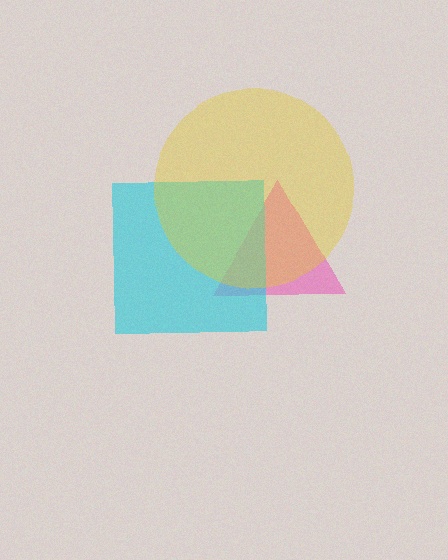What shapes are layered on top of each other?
The layered shapes are: a pink triangle, a cyan square, a yellow circle.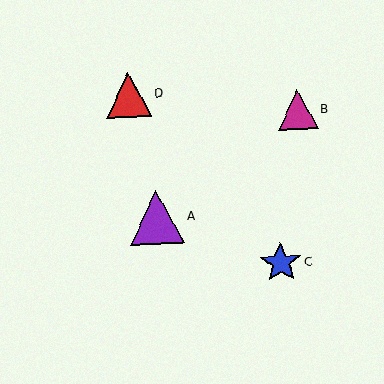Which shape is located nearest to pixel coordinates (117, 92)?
The red triangle (labeled D) at (129, 95) is nearest to that location.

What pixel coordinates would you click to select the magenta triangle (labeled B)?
Click at (297, 110) to select the magenta triangle B.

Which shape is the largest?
The purple triangle (labeled A) is the largest.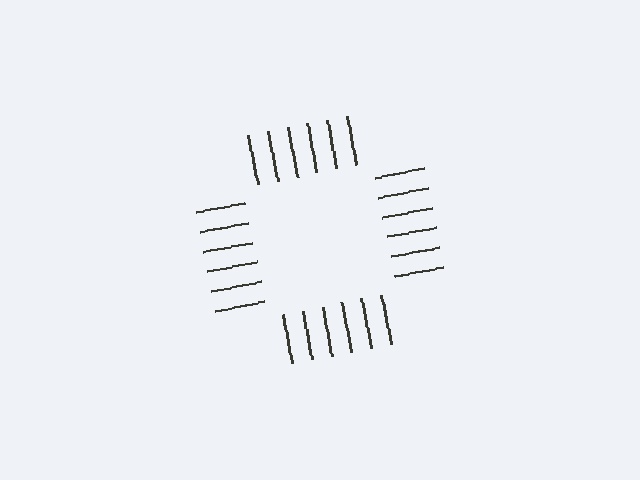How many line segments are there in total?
24 — 6 along each of the 4 edges.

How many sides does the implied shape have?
4 sides — the line-ends trace a square.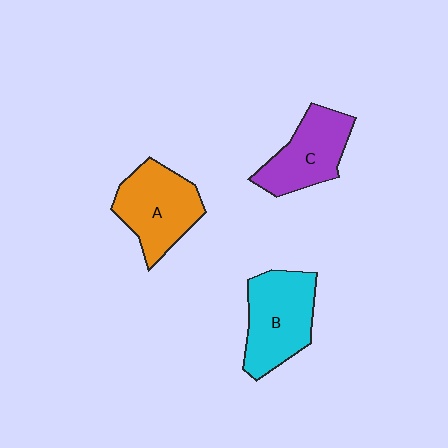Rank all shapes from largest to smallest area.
From largest to smallest: B (cyan), A (orange), C (purple).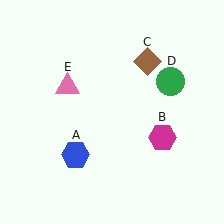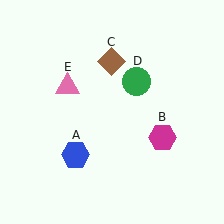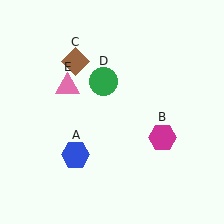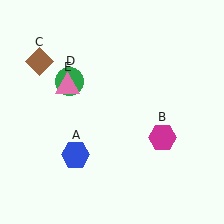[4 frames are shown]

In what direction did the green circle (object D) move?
The green circle (object D) moved left.